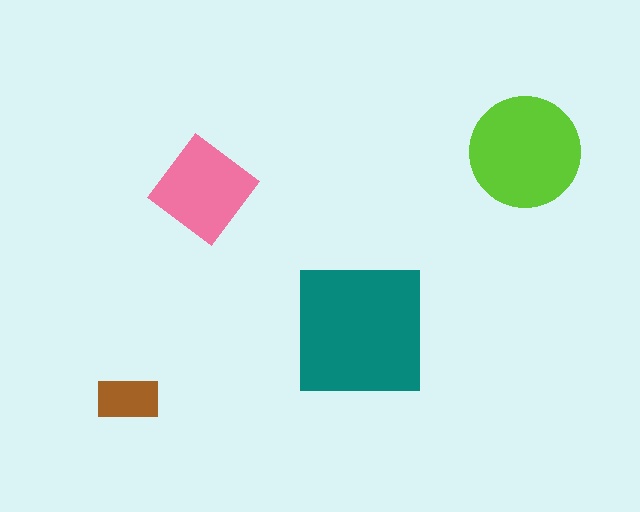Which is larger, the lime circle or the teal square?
The teal square.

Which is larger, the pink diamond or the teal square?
The teal square.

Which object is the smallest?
The brown rectangle.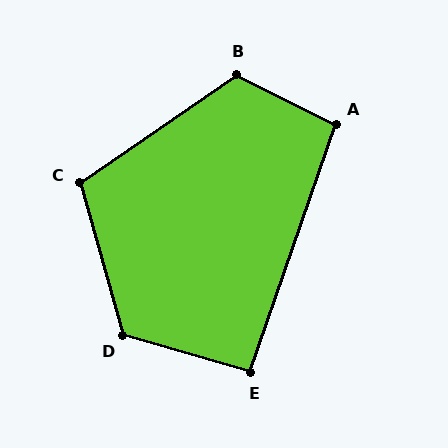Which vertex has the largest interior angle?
D, at approximately 122 degrees.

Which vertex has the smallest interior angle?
E, at approximately 93 degrees.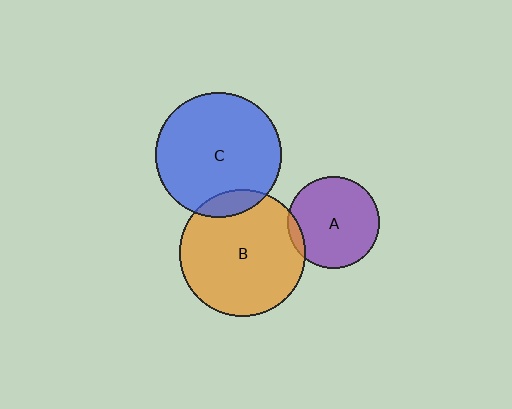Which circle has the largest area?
Circle B (orange).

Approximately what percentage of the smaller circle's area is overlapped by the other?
Approximately 10%.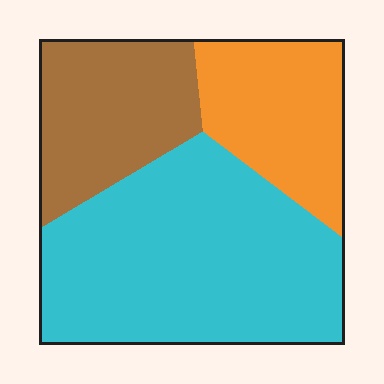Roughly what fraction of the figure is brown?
Brown covers 24% of the figure.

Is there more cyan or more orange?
Cyan.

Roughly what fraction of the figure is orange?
Orange covers 23% of the figure.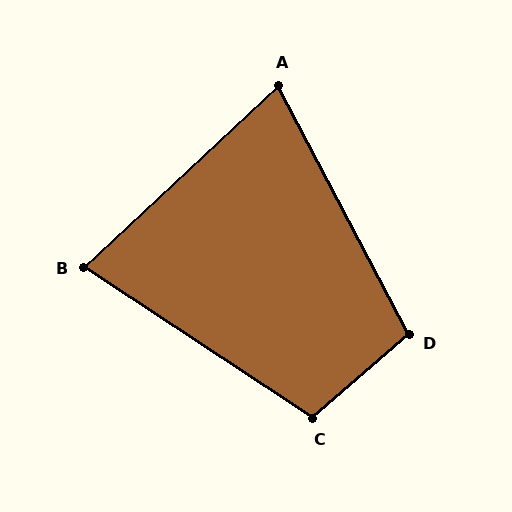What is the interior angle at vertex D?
Approximately 103 degrees (obtuse).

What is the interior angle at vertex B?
Approximately 77 degrees (acute).